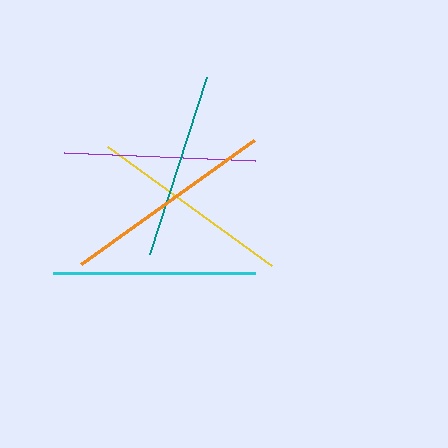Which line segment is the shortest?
The teal line is the shortest at approximately 187 pixels.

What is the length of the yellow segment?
The yellow segment is approximately 202 pixels long.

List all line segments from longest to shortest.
From longest to shortest: orange, yellow, cyan, purple, teal.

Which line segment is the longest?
The orange line is the longest at approximately 213 pixels.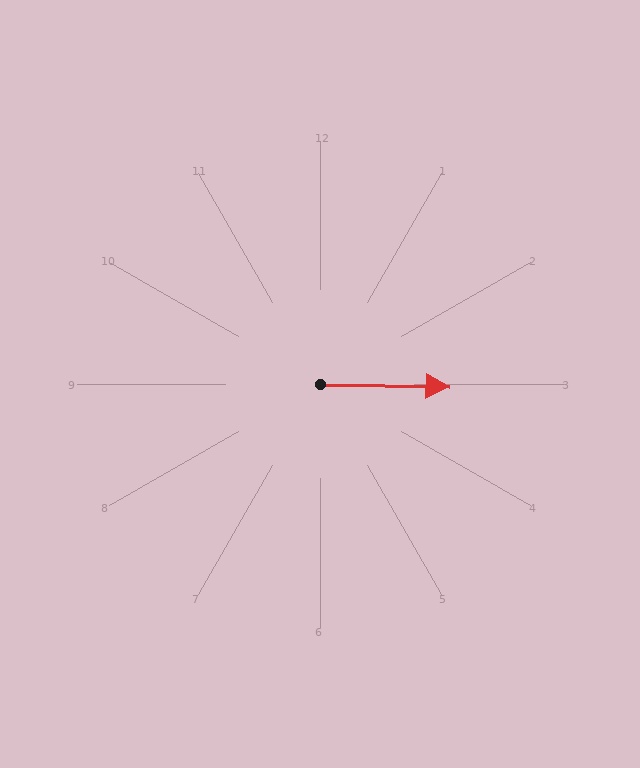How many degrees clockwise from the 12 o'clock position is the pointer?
Approximately 91 degrees.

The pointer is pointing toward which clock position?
Roughly 3 o'clock.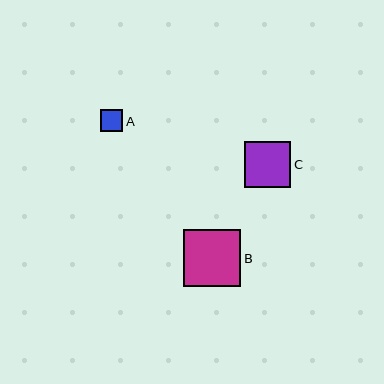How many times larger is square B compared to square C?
Square B is approximately 1.2 times the size of square C.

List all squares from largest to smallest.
From largest to smallest: B, C, A.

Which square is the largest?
Square B is the largest with a size of approximately 57 pixels.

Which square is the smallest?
Square A is the smallest with a size of approximately 22 pixels.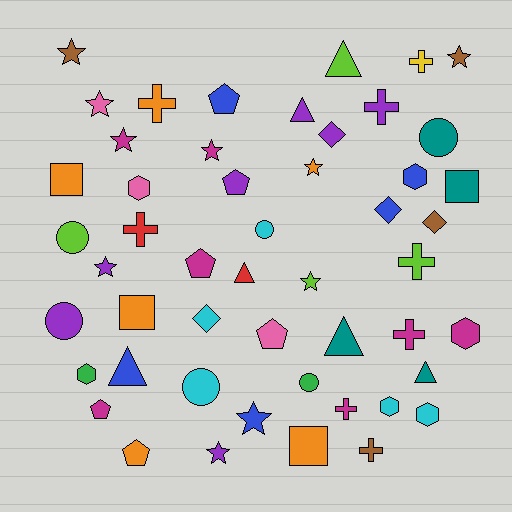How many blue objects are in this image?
There are 5 blue objects.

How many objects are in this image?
There are 50 objects.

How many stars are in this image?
There are 10 stars.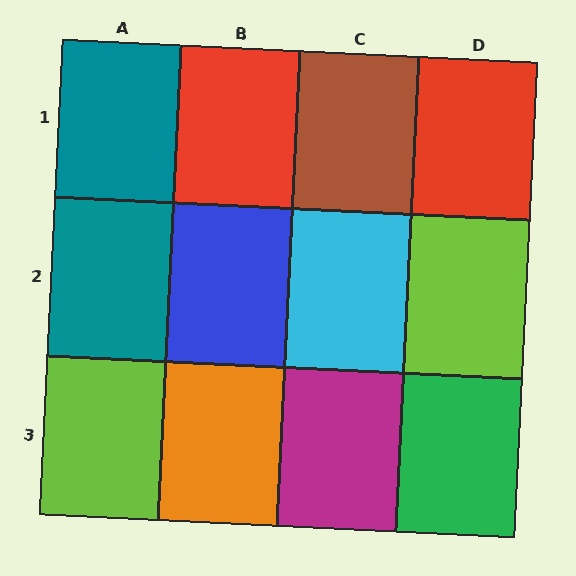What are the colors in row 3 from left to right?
Lime, orange, magenta, green.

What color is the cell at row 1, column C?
Brown.